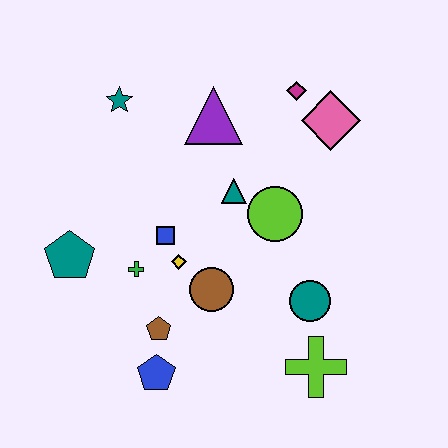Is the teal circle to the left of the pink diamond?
Yes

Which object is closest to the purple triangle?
The teal triangle is closest to the purple triangle.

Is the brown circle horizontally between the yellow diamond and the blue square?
No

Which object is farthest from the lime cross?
The teal star is farthest from the lime cross.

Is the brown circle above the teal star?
No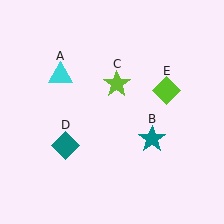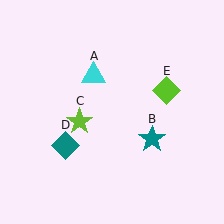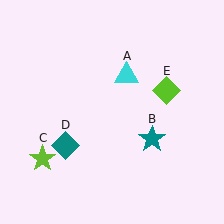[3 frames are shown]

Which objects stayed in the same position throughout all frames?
Teal star (object B) and teal diamond (object D) and lime diamond (object E) remained stationary.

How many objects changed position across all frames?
2 objects changed position: cyan triangle (object A), lime star (object C).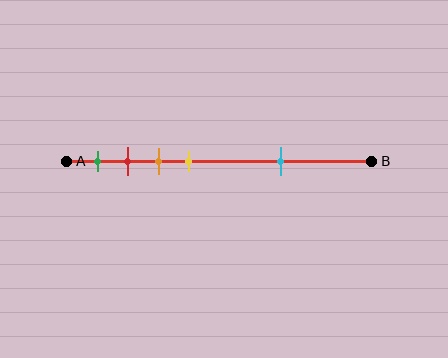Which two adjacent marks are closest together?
The red and orange marks are the closest adjacent pair.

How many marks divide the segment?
There are 5 marks dividing the segment.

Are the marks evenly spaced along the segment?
No, the marks are not evenly spaced.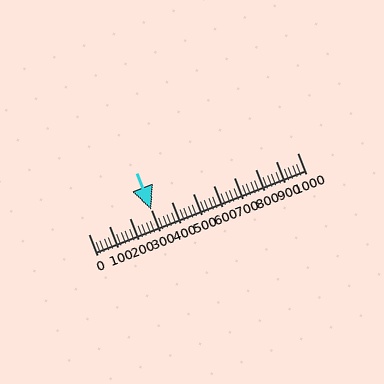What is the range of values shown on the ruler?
The ruler shows values from 0 to 1000.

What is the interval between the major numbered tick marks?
The major tick marks are spaced 100 units apart.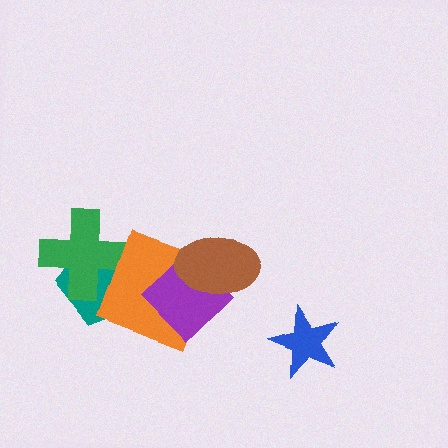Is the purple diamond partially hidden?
Yes, it is partially covered by another shape.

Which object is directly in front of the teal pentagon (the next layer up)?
The green cross is directly in front of the teal pentagon.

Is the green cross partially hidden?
Yes, it is partially covered by another shape.